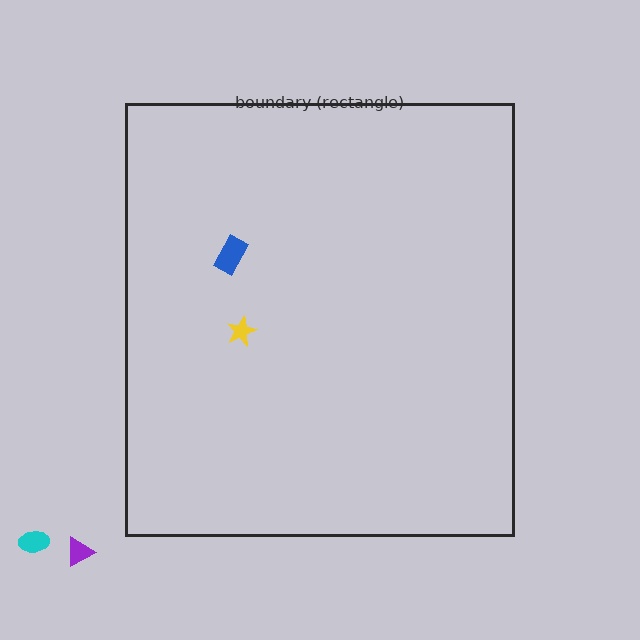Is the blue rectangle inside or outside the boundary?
Inside.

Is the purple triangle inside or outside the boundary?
Outside.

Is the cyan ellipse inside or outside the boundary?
Outside.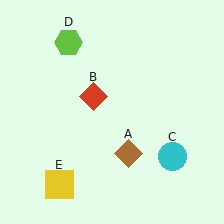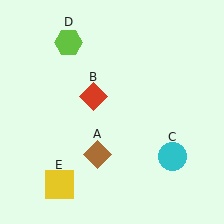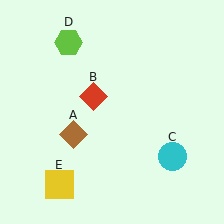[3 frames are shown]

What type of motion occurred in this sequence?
The brown diamond (object A) rotated clockwise around the center of the scene.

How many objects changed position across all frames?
1 object changed position: brown diamond (object A).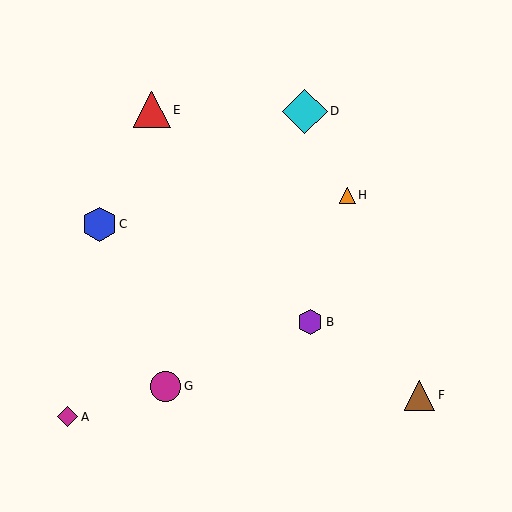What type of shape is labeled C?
Shape C is a blue hexagon.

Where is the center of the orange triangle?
The center of the orange triangle is at (347, 195).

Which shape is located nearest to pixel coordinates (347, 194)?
The orange triangle (labeled H) at (347, 195) is nearest to that location.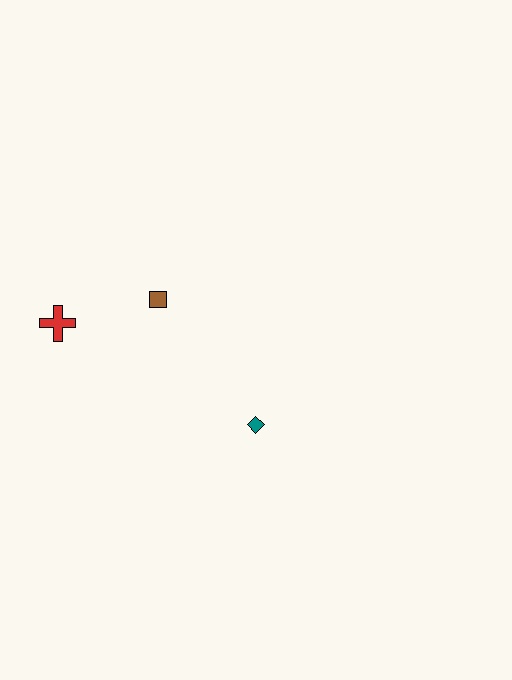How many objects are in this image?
There are 3 objects.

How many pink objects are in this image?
There are no pink objects.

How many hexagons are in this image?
There are no hexagons.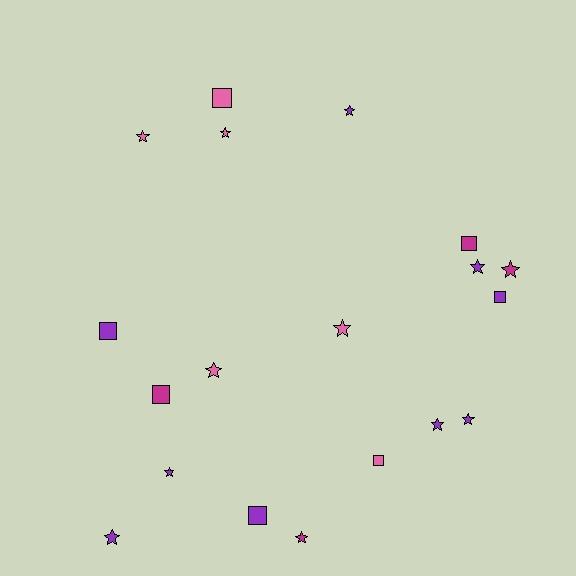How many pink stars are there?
There are 4 pink stars.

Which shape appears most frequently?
Star, with 12 objects.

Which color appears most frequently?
Purple, with 9 objects.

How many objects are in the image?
There are 19 objects.